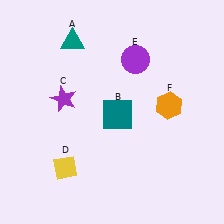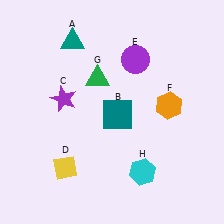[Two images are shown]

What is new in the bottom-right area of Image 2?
A cyan hexagon (H) was added in the bottom-right area of Image 2.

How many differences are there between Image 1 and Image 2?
There are 2 differences between the two images.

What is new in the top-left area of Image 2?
A green triangle (G) was added in the top-left area of Image 2.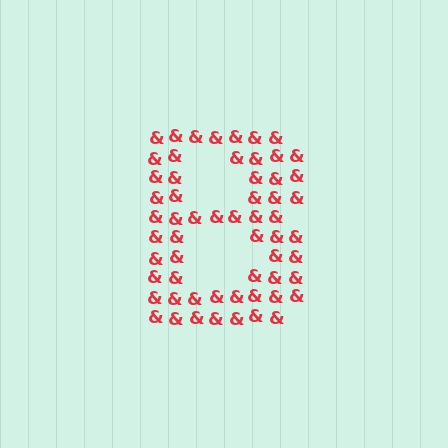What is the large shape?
The large shape is the letter B.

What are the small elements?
The small elements are ampersands.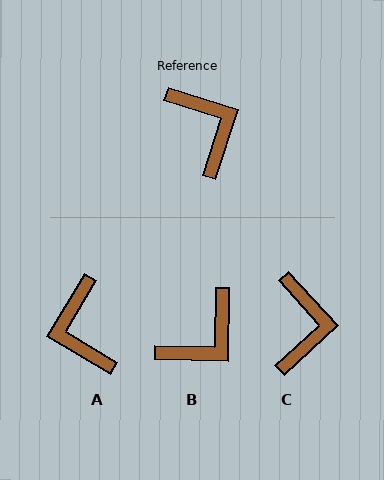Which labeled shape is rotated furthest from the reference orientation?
A, about 167 degrees away.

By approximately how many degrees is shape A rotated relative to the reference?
Approximately 167 degrees counter-clockwise.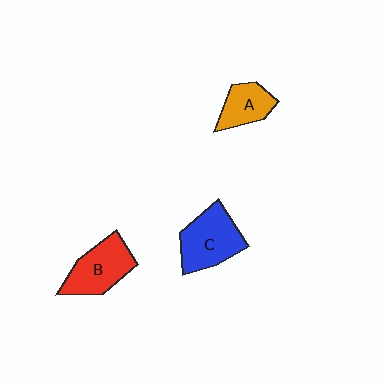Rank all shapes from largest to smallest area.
From largest to smallest: C (blue), B (red), A (orange).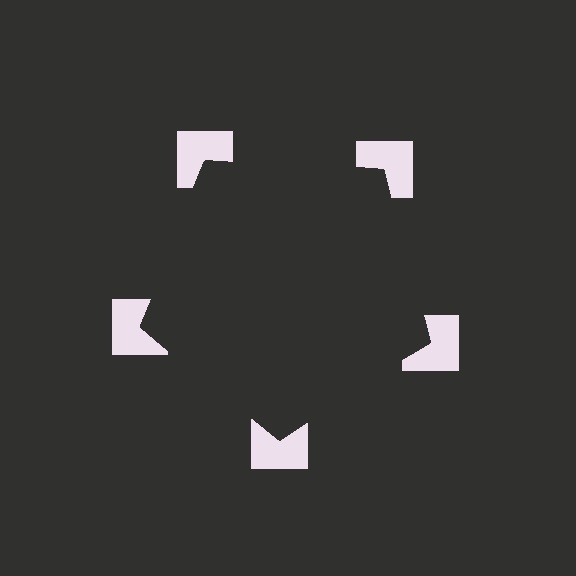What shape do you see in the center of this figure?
An illusory pentagon — its edges are inferred from the aligned wedge cuts in the notched squares, not physically drawn.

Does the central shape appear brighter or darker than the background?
It typically appears slightly darker than the background, even though no actual brightness change is drawn.